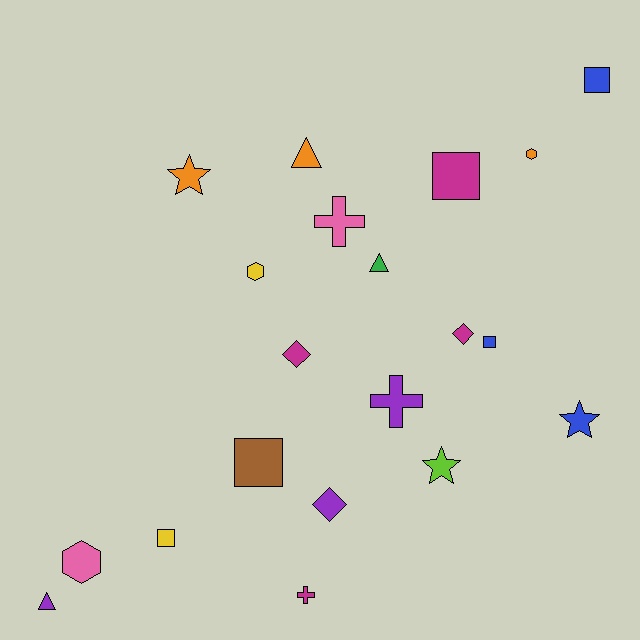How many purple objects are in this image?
There are 3 purple objects.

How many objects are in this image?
There are 20 objects.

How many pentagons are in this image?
There are no pentagons.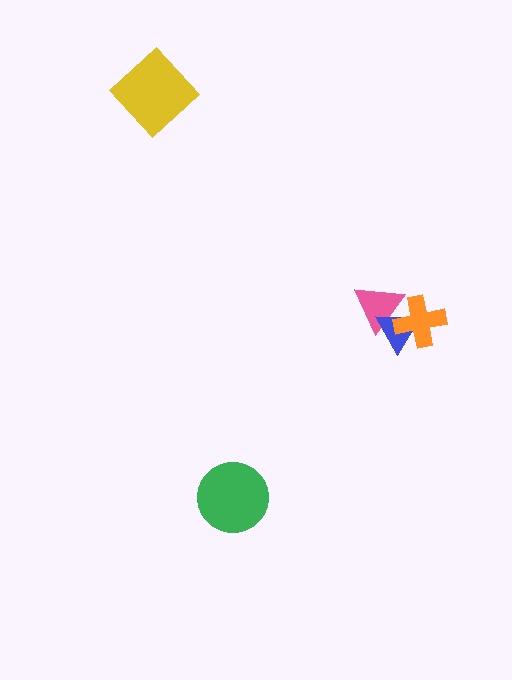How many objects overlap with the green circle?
0 objects overlap with the green circle.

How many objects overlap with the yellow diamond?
0 objects overlap with the yellow diamond.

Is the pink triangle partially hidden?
Yes, it is partially covered by another shape.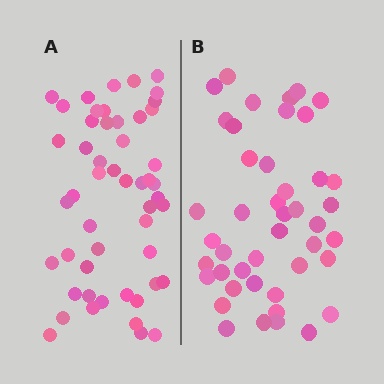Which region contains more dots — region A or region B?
Region A (the left region) has more dots.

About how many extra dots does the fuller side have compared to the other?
Region A has roughly 8 or so more dots than region B.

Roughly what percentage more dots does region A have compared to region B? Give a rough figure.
About 15% more.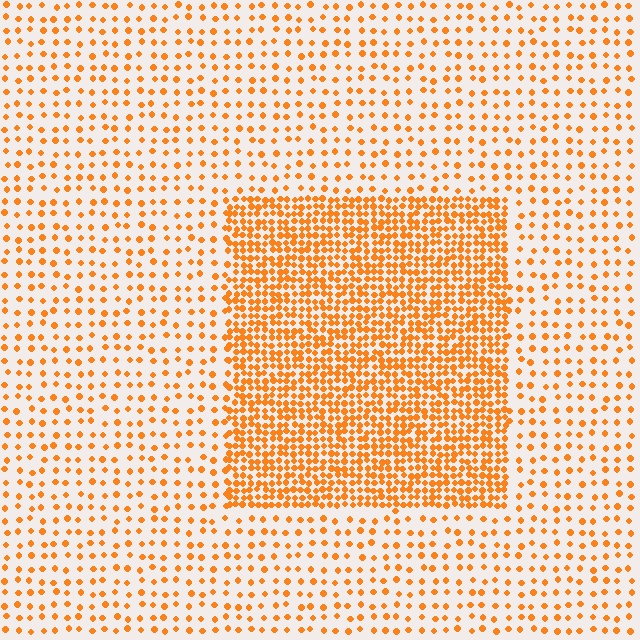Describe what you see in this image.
The image contains small orange elements arranged at two different densities. A rectangle-shaped region is visible where the elements are more densely packed than the surrounding area.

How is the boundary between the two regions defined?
The boundary is defined by a change in element density (approximately 2.8x ratio). All elements are the same color, size, and shape.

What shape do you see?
I see a rectangle.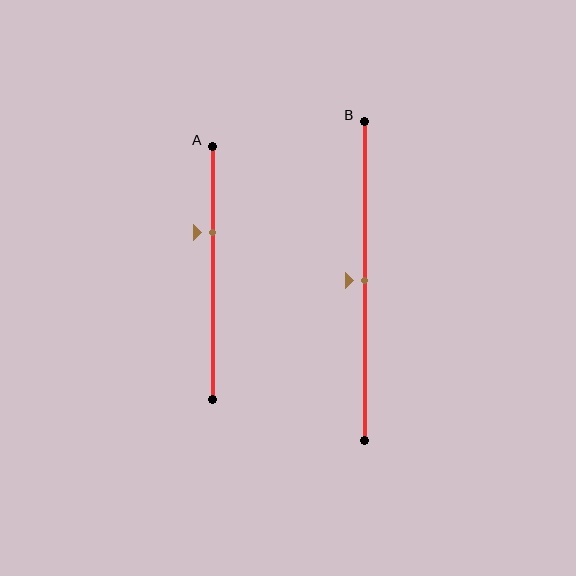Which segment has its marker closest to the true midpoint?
Segment B has its marker closest to the true midpoint.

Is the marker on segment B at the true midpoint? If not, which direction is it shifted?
Yes, the marker on segment B is at the true midpoint.